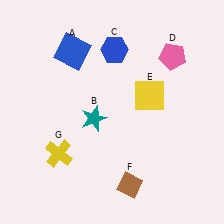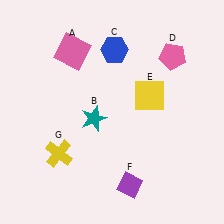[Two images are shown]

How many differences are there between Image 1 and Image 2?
There are 2 differences between the two images.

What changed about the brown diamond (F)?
In Image 1, F is brown. In Image 2, it changed to purple.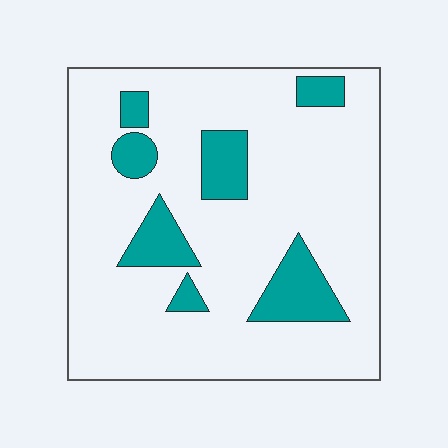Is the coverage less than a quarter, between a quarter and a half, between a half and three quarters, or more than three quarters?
Less than a quarter.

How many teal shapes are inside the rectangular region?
7.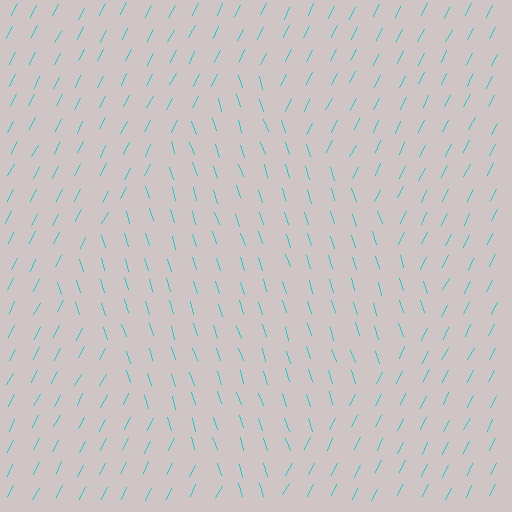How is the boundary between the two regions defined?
The boundary is defined purely by a change in line orientation (approximately 45 degrees difference). All lines are the same color and thickness.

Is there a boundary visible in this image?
Yes, there is a texture boundary formed by a change in line orientation.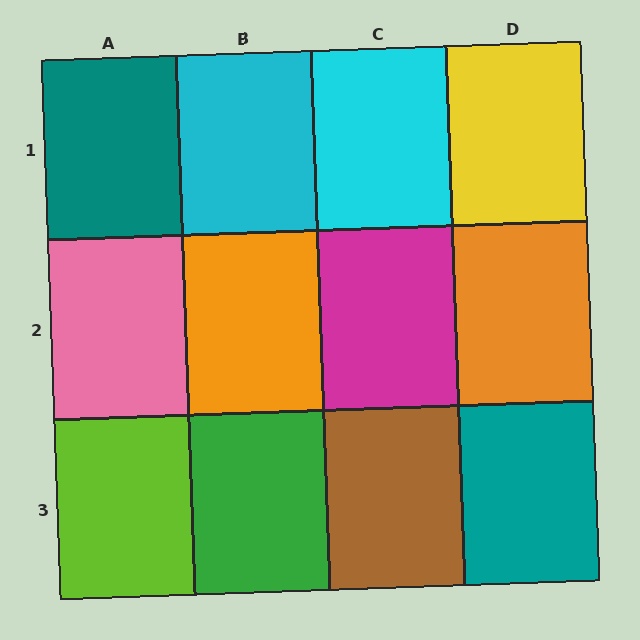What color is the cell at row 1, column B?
Cyan.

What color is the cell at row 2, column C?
Magenta.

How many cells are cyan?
2 cells are cyan.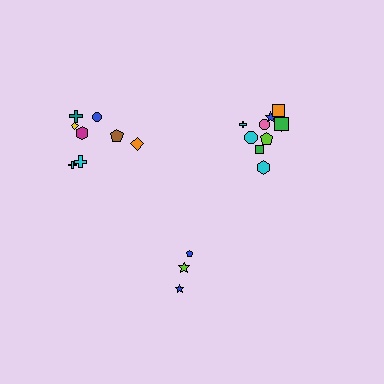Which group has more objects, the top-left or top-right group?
The top-right group.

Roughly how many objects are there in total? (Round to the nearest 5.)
Roughly 20 objects in total.